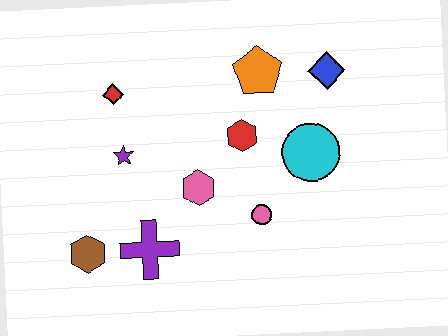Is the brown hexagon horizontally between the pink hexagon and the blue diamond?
No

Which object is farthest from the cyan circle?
The brown hexagon is farthest from the cyan circle.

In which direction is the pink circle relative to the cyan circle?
The pink circle is below the cyan circle.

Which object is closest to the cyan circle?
The red hexagon is closest to the cyan circle.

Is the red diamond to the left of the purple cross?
Yes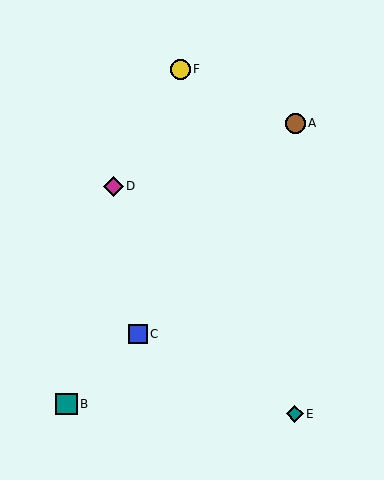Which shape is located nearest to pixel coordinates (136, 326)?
The blue square (labeled C) at (138, 334) is nearest to that location.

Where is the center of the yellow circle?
The center of the yellow circle is at (180, 69).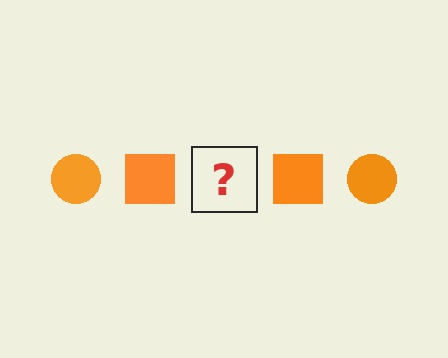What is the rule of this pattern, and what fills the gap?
The rule is that the pattern cycles through circle, square shapes in orange. The gap should be filled with an orange circle.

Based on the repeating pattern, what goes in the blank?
The blank should be an orange circle.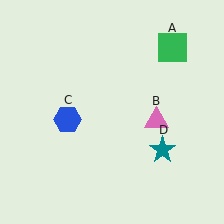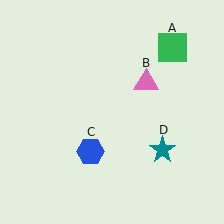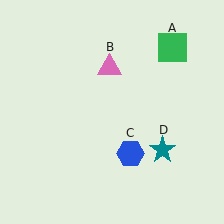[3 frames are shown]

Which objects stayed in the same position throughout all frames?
Green square (object A) and teal star (object D) remained stationary.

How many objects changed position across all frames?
2 objects changed position: pink triangle (object B), blue hexagon (object C).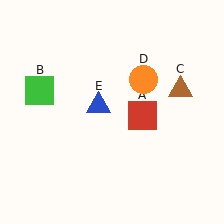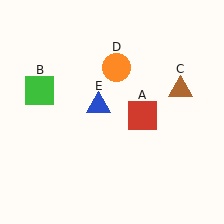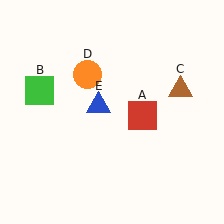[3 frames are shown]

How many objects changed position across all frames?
1 object changed position: orange circle (object D).